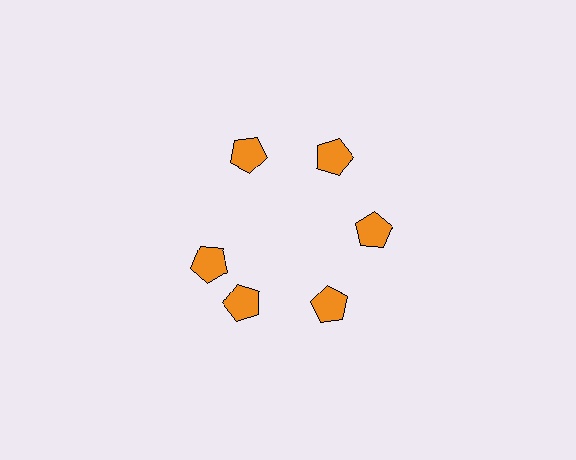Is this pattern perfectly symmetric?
No. The 6 orange pentagons are arranged in a ring, but one element near the 9 o'clock position is rotated out of alignment along the ring, breaking the 6-fold rotational symmetry.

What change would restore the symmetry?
The symmetry would be restored by rotating it back into even spacing with its neighbors so that all 6 pentagons sit at equal angles and equal distance from the center.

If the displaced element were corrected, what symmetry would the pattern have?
It would have 6-fold rotational symmetry — the pattern would map onto itself every 60 degrees.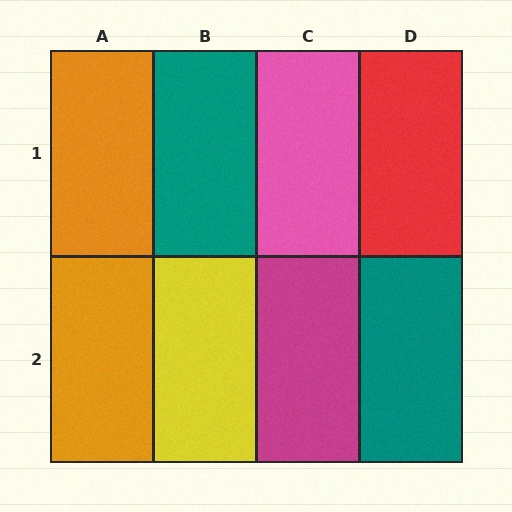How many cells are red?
1 cell is red.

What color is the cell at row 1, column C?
Pink.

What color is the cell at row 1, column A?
Orange.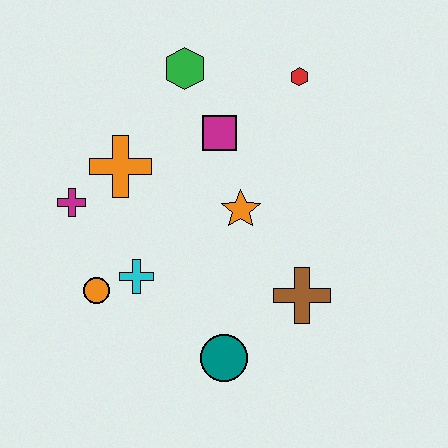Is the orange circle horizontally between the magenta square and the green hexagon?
No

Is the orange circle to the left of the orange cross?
Yes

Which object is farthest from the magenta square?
The teal circle is farthest from the magenta square.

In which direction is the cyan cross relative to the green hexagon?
The cyan cross is below the green hexagon.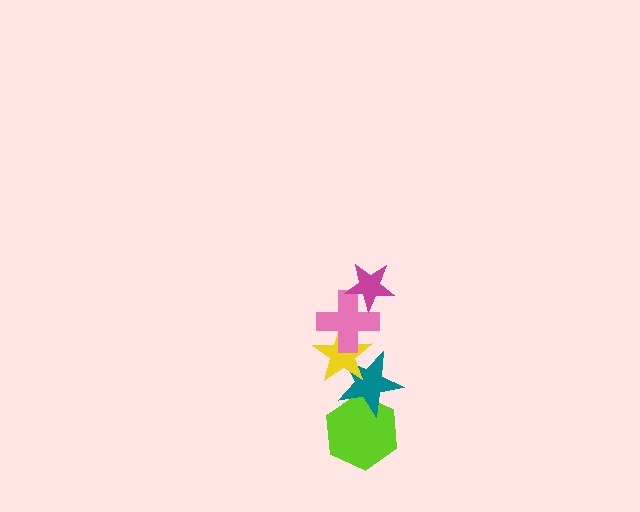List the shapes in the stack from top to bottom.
From top to bottom: the magenta star, the pink cross, the yellow star, the teal star, the lime hexagon.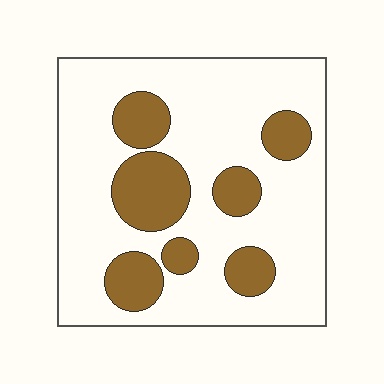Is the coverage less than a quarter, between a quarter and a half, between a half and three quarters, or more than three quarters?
Less than a quarter.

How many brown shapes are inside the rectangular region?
7.